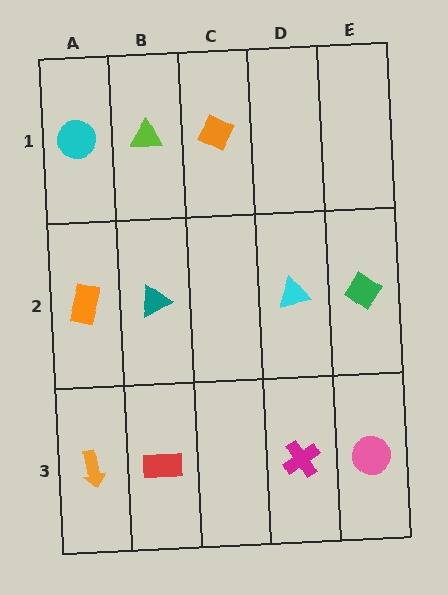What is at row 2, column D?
A cyan triangle.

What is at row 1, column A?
A cyan circle.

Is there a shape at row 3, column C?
No, that cell is empty.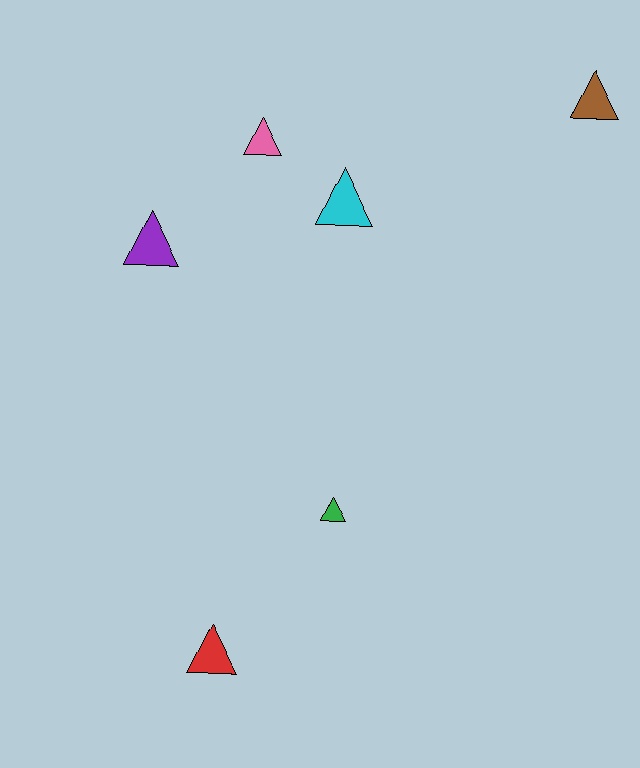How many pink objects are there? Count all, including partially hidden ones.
There is 1 pink object.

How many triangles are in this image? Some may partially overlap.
There are 6 triangles.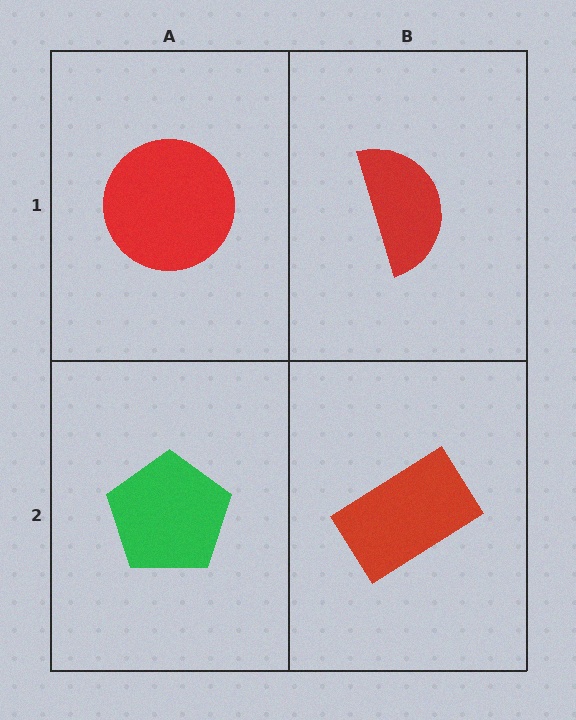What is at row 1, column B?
A red semicircle.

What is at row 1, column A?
A red circle.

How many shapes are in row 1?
2 shapes.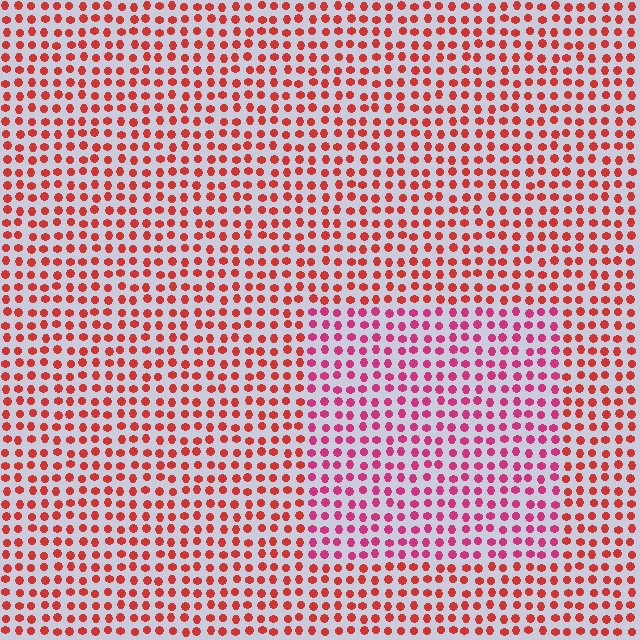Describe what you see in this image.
The image is filled with small red elements in a uniform arrangement. A rectangle-shaped region is visible where the elements are tinted to a slightly different hue, forming a subtle color boundary.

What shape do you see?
I see a rectangle.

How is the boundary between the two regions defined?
The boundary is defined purely by a slight shift in hue (about 31 degrees). Spacing, size, and orientation are identical on both sides.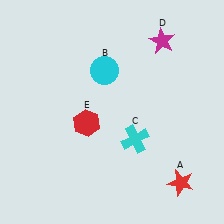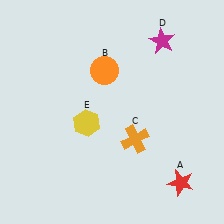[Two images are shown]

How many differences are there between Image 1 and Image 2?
There are 3 differences between the two images.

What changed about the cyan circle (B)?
In Image 1, B is cyan. In Image 2, it changed to orange.